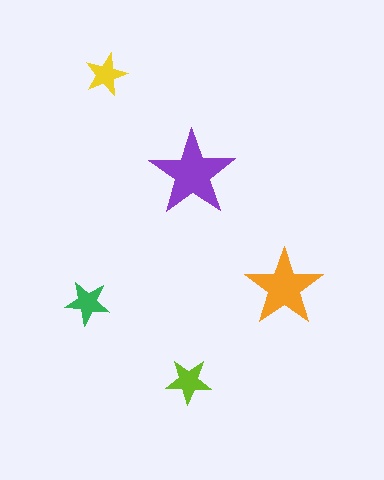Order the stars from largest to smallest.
the purple one, the orange one, the lime one, the green one, the yellow one.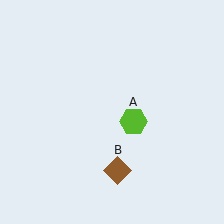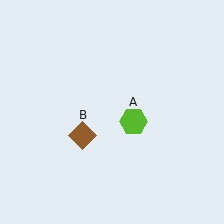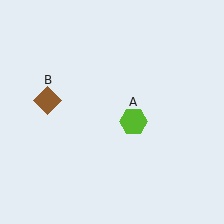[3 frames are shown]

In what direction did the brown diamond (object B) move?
The brown diamond (object B) moved up and to the left.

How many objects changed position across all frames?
1 object changed position: brown diamond (object B).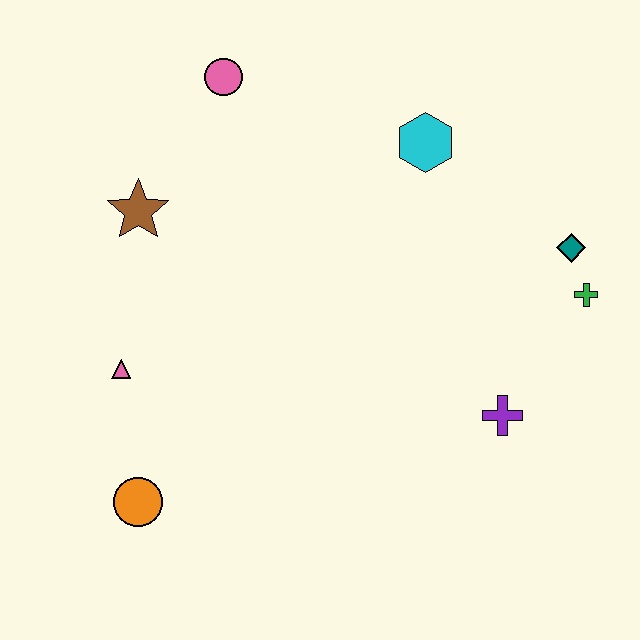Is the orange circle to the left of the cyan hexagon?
Yes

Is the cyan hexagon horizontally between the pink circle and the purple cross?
Yes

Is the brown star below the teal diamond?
No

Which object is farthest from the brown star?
The green cross is farthest from the brown star.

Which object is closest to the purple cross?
The green cross is closest to the purple cross.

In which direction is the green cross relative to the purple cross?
The green cross is above the purple cross.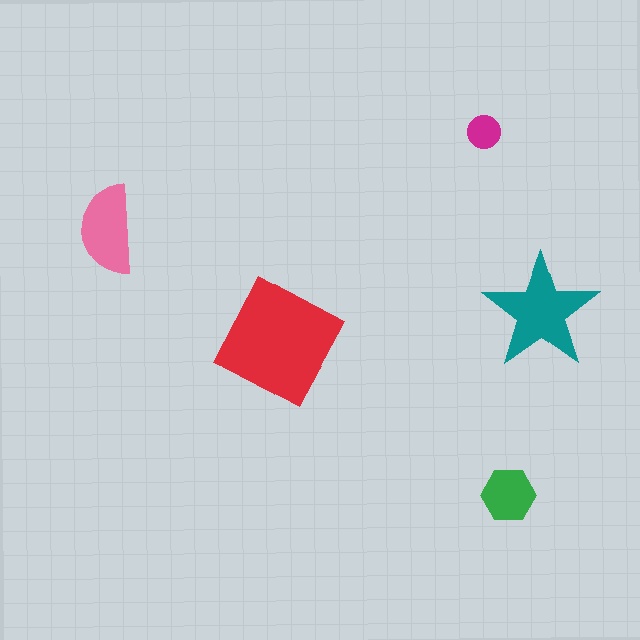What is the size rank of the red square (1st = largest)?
1st.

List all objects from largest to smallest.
The red square, the teal star, the pink semicircle, the green hexagon, the magenta circle.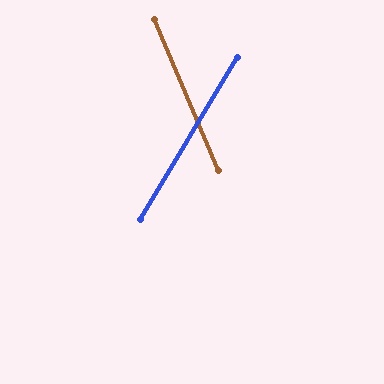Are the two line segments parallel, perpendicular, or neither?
Neither parallel nor perpendicular — they differ by about 54°.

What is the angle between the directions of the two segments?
Approximately 54 degrees.